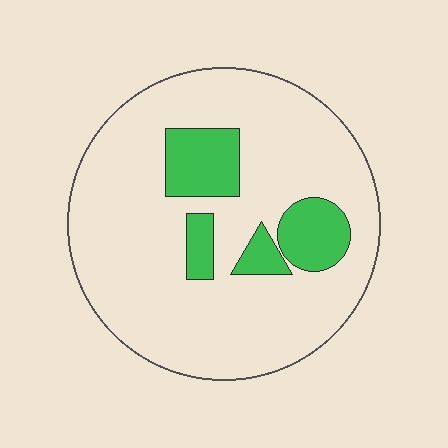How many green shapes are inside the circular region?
4.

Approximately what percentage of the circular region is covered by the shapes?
Approximately 15%.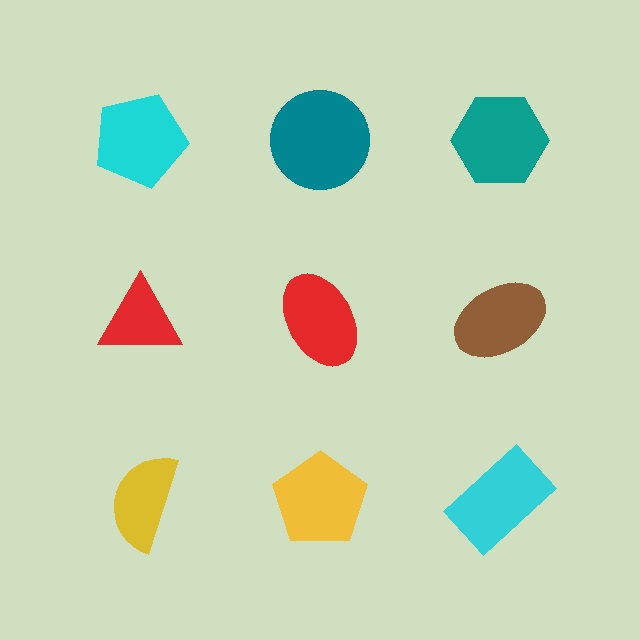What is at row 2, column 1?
A red triangle.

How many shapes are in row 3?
3 shapes.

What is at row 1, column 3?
A teal hexagon.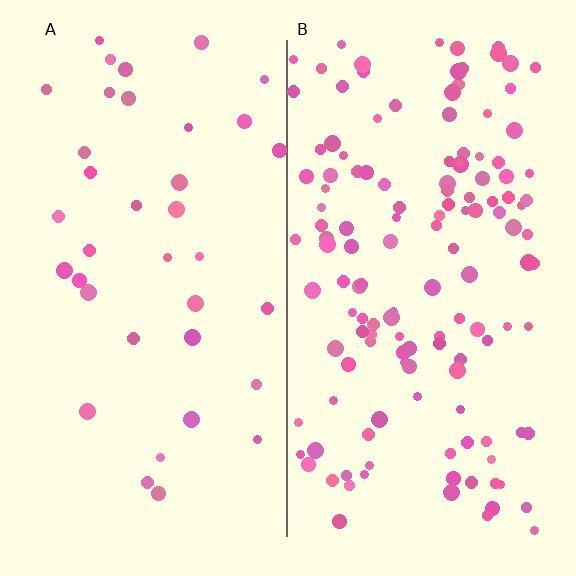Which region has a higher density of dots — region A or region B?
B (the right).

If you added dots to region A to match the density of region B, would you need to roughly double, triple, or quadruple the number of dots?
Approximately quadruple.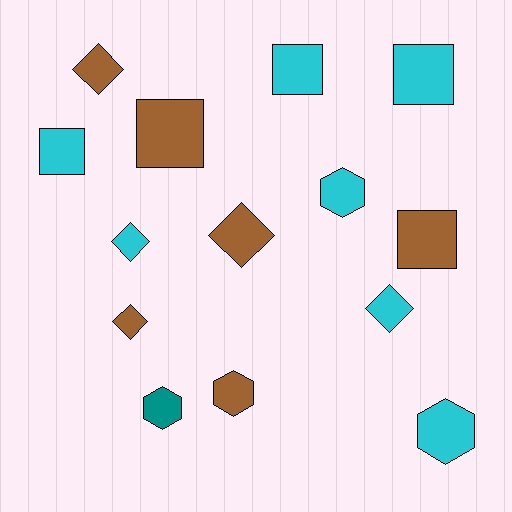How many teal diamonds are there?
There are no teal diamonds.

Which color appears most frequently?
Cyan, with 7 objects.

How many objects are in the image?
There are 14 objects.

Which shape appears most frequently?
Diamond, with 5 objects.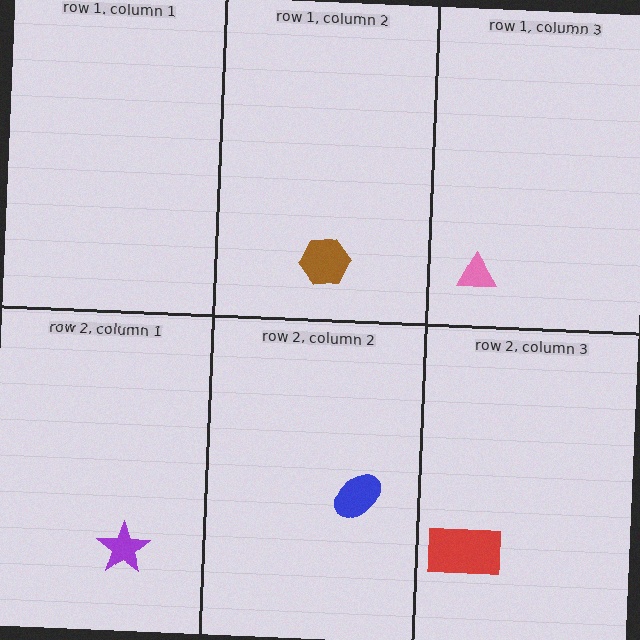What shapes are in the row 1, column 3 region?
The pink triangle.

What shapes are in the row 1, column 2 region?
The brown hexagon.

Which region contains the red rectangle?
The row 2, column 3 region.